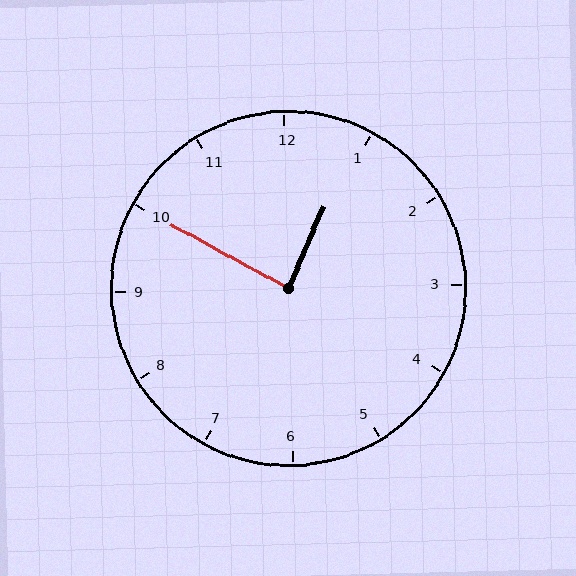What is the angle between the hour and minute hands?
Approximately 85 degrees.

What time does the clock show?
12:50.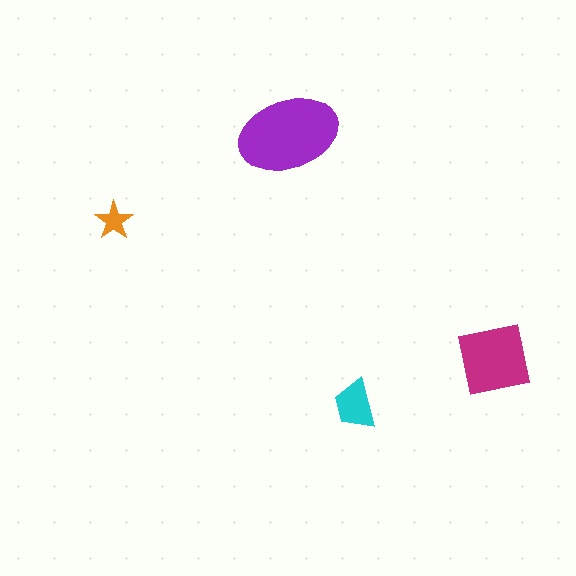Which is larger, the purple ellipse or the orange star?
The purple ellipse.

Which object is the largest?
The purple ellipse.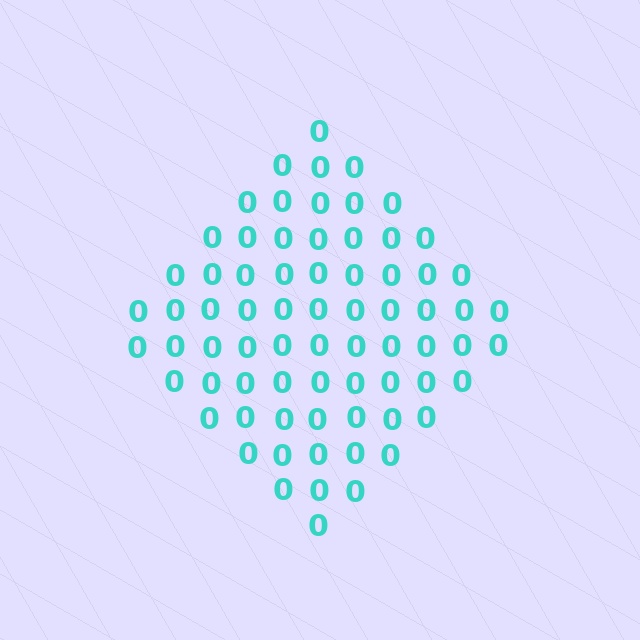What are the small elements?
The small elements are digit 0's.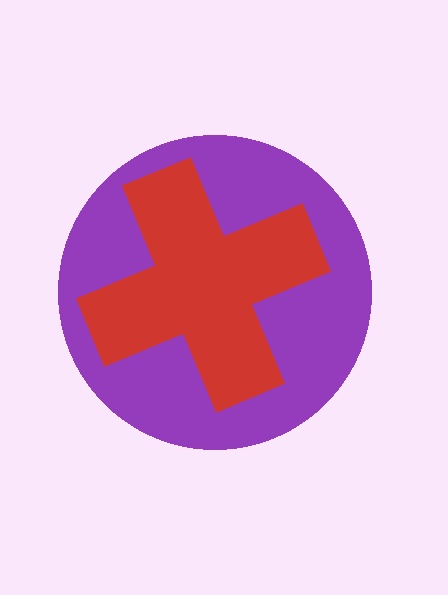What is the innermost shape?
The red cross.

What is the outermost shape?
The purple circle.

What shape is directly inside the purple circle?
The red cross.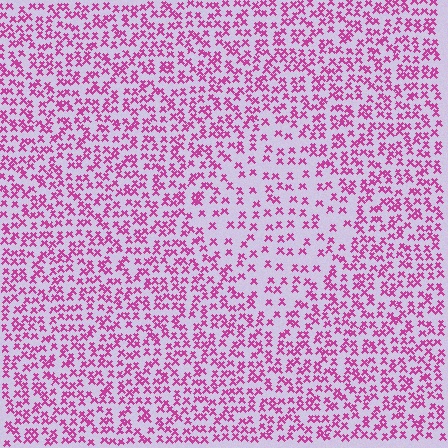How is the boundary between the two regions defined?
The boundary is defined by a change in element density (approximately 1.9x ratio). All elements are the same color, size, and shape.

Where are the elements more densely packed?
The elements are more densely packed outside the diamond boundary.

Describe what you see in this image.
The image contains small magenta elements arranged at two different densities. A diamond-shaped region is visible where the elements are less densely packed than the surrounding area.